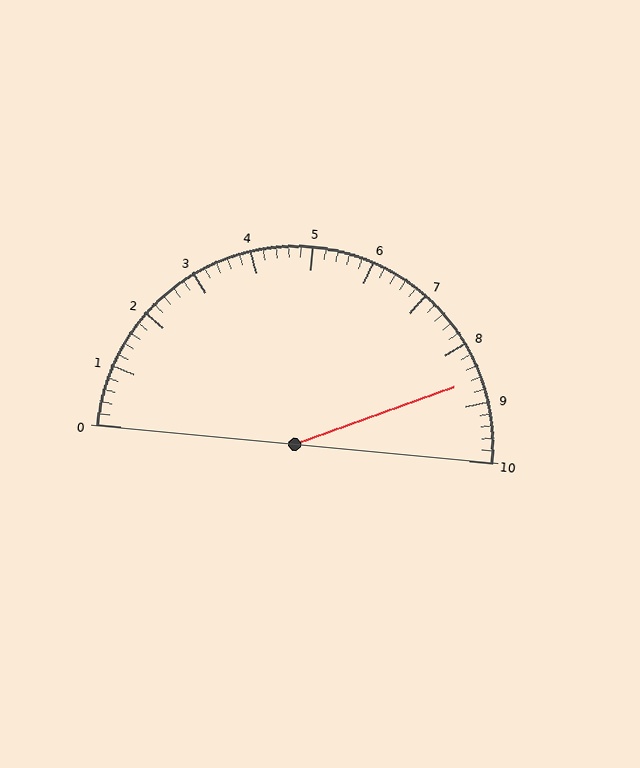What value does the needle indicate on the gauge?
The needle indicates approximately 8.6.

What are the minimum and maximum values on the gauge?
The gauge ranges from 0 to 10.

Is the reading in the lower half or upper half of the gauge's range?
The reading is in the upper half of the range (0 to 10).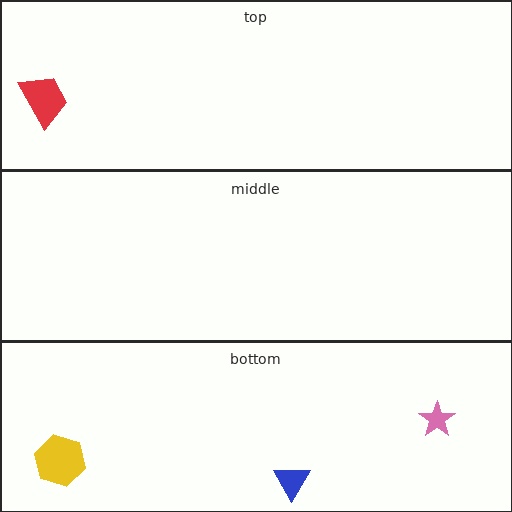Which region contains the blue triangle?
The bottom region.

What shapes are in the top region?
The red trapezoid.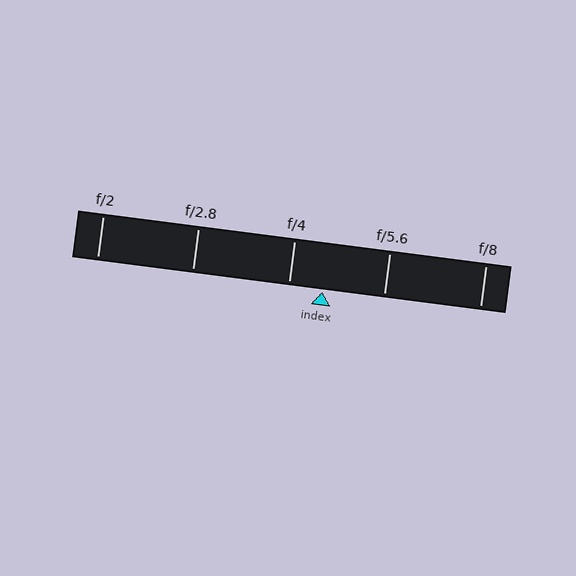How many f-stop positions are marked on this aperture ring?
There are 5 f-stop positions marked.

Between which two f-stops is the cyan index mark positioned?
The index mark is between f/4 and f/5.6.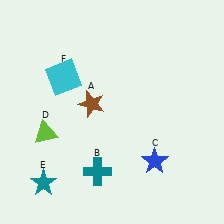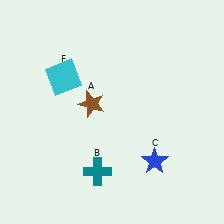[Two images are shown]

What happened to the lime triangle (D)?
The lime triangle (D) was removed in Image 2. It was in the bottom-left area of Image 1.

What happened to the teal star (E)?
The teal star (E) was removed in Image 2. It was in the bottom-left area of Image 1.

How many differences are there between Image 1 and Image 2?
There are 2 differences between the two images.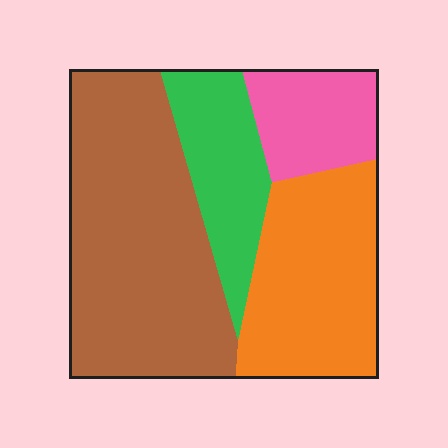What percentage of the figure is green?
Green takes up less than a sixth of the figure.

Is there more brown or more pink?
Brown.